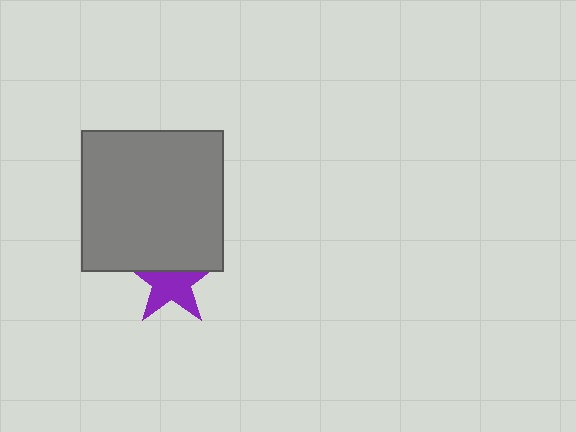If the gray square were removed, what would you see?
You would see the complete purple star.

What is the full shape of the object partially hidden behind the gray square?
The partially hidden object is a purple star.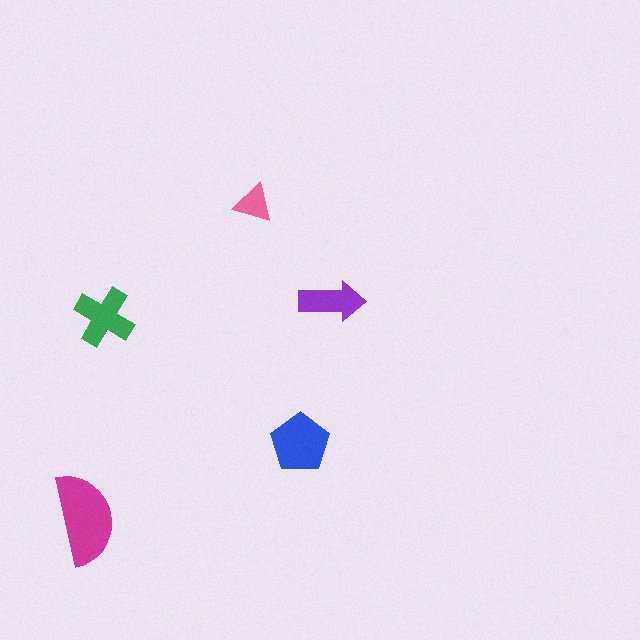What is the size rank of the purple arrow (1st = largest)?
4th.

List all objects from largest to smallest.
The magenta semicircle, the blue pentagon, the green cross, the purple arrow, the pink triangle.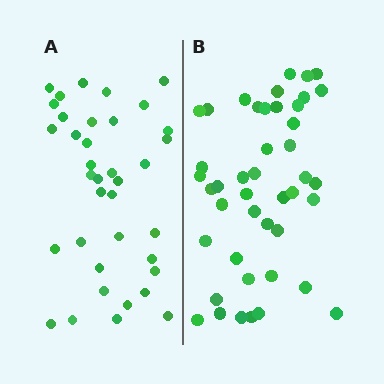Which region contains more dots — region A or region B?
Region B (the right region) has more dots.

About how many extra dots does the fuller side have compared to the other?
Region B has roughly 8 or so more dots than region A.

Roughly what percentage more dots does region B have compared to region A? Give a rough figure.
About 20% more.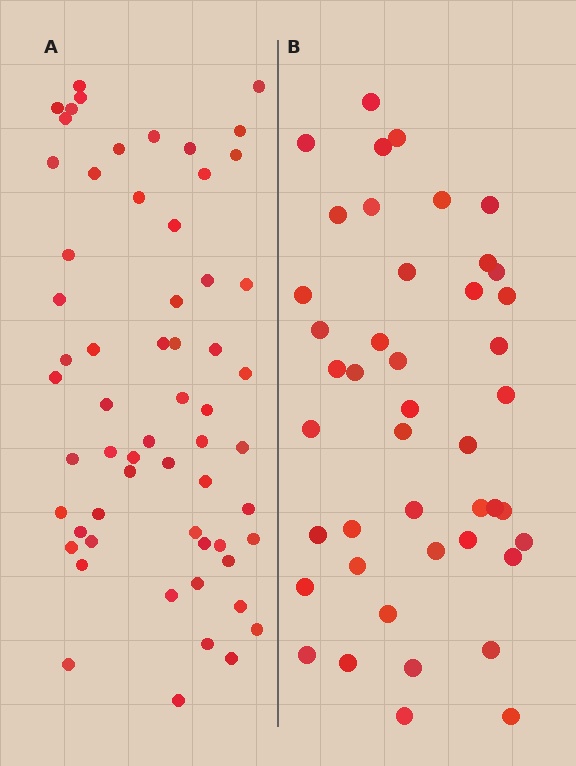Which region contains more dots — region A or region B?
Region A (the left region) has more dots.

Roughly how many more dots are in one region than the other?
Region A has approximately 15 more dots than region B.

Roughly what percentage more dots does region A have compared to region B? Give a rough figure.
About 35% more.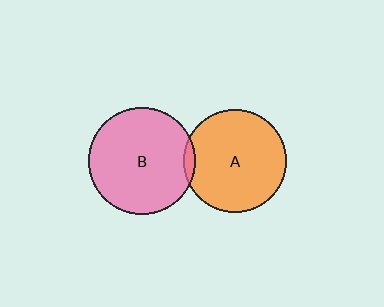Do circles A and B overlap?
Yes.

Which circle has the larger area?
Circle B (pink).